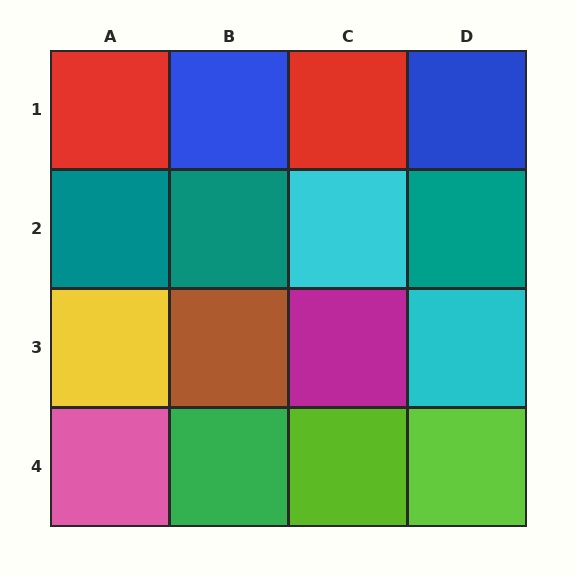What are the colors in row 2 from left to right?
Teal, teal, cyan, teal.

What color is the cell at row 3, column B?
Brown.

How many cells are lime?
2 cells are lime.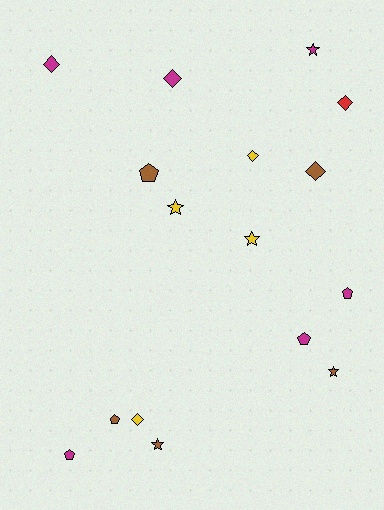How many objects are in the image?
There are 16 objects.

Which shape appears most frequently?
Diamond, with 6 objects.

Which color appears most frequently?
Magenta, with 6 objects.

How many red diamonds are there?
There is 1 red diamond.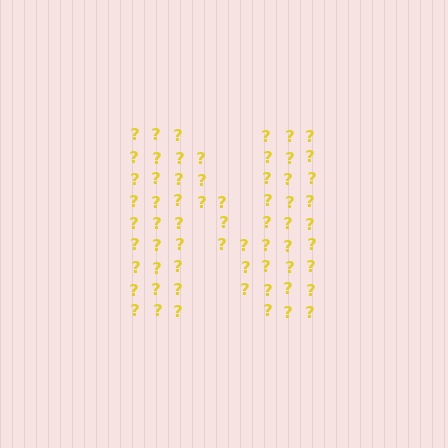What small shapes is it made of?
It is made of small question marks.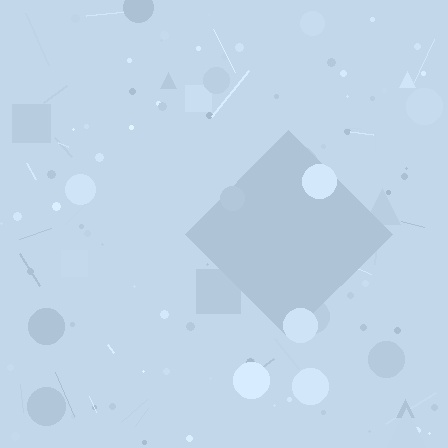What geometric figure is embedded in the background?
A diamond is embedded in the background.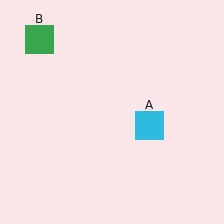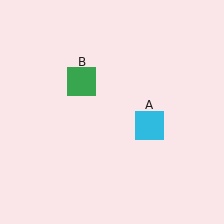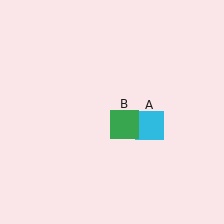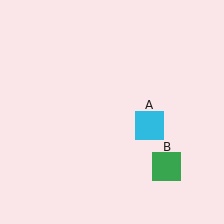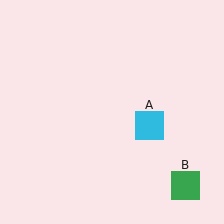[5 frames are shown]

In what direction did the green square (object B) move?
The green square (object B) moved down and to the right.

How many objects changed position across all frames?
1 object changed position: green square (object B).